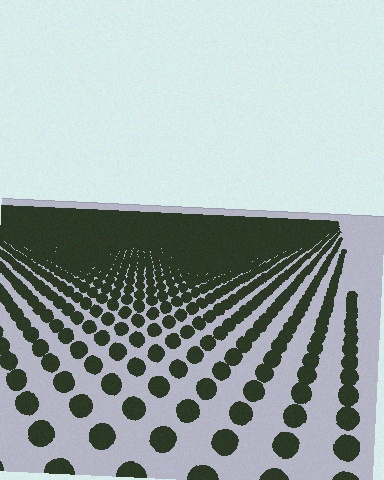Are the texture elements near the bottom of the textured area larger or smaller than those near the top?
Larger. Near the bottom, elements are closer to the viewer and appear at a bigger on-screen size.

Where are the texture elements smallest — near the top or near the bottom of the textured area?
Near the top.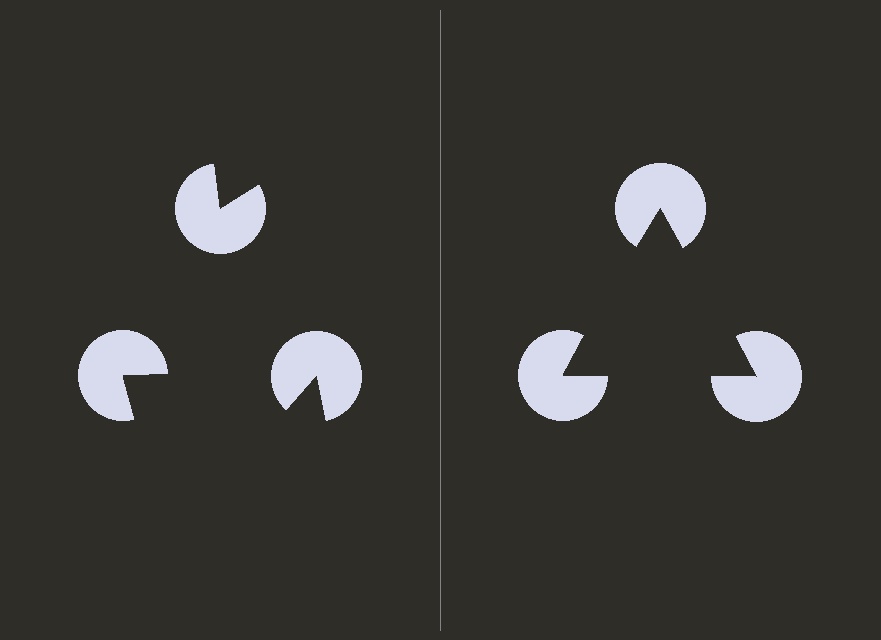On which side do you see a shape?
An illusory triangle appears on the right side. On the left side the wedge cuts are rotated, so no coherent shape forms.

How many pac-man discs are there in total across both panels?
6 — 3 on each side.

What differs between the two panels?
The pac-man discs are positioned identically on both sides; only the wedge orientations differ. On the right they align to a triangle; on the left they are misaligned.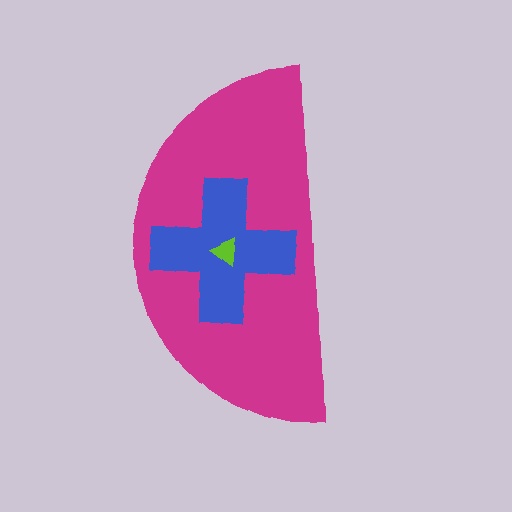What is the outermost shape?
The magenta semicircle.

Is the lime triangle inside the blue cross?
Yes.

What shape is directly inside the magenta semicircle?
The blue cross.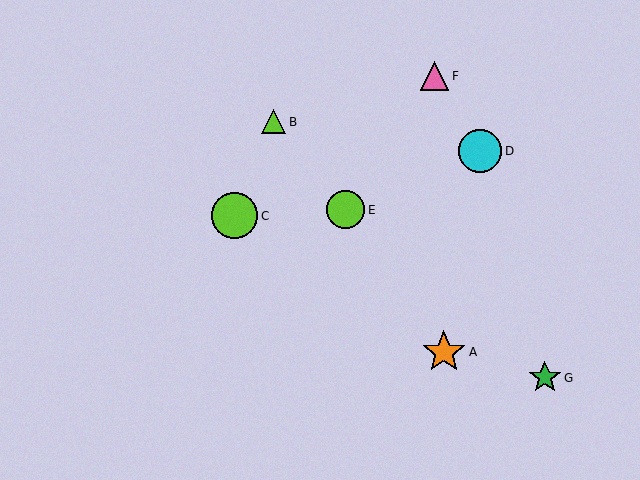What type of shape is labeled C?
Shape C is a lime circle.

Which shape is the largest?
The lime circle (labeled C) is the largest.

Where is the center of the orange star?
The center of the orange star is at (444, 352).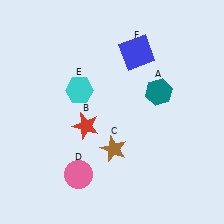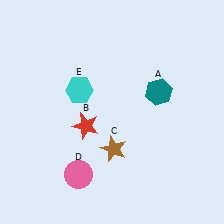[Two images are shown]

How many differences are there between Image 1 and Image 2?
There is 1 difference between the two images.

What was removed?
The blue square (F) was removed in Image 2.